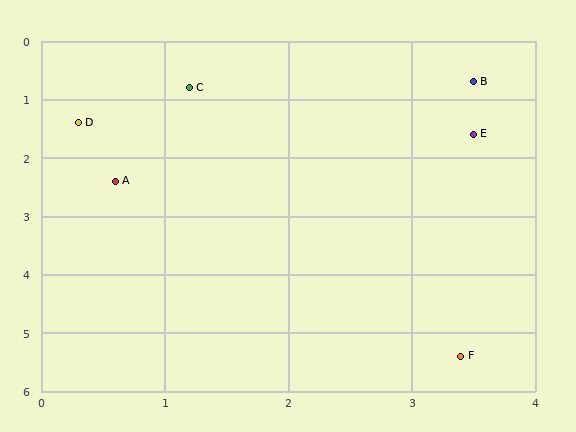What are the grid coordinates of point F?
Point F is at approximately (3.4, 5.4).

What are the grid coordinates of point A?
Point A is at approximately (0.6, 2.4).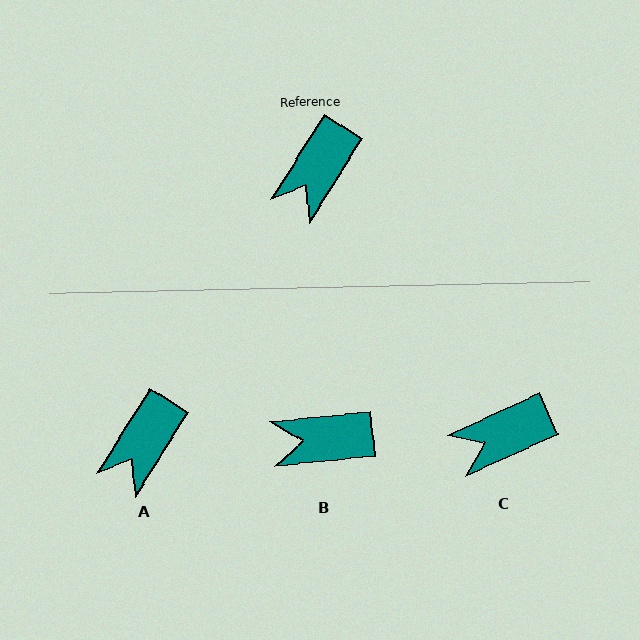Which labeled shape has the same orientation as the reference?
A.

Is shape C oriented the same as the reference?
No, it is off by about 33 degrees.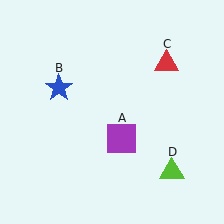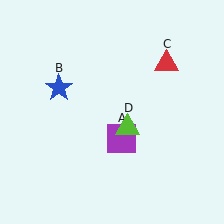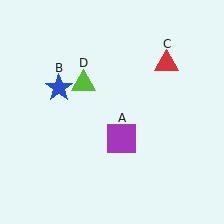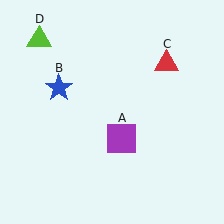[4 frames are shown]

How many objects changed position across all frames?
1 object changed position: lime triangle (object D).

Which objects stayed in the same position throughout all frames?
Purple square (object A) and blue star (object B) and red triangle (object C) remained stationary.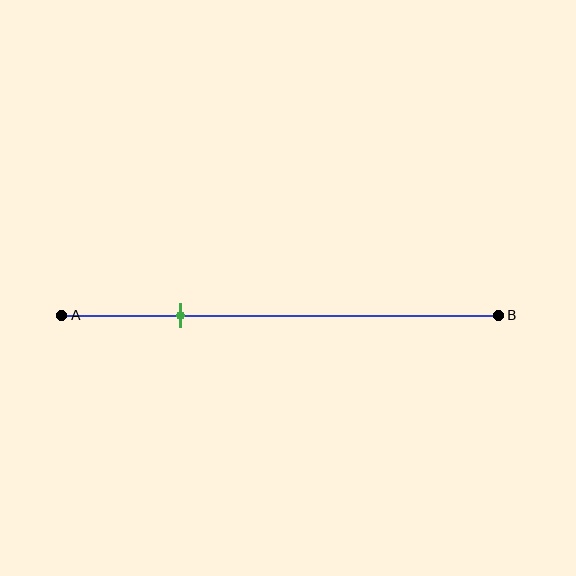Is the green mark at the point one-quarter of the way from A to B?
Yes, the mark is approximately at the one-quarter point.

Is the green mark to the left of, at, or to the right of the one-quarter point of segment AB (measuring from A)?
The green mark is approximately at the one-quarter point of segment AB.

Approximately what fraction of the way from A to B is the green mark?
The green mark is approximately 25% of the way from A to B.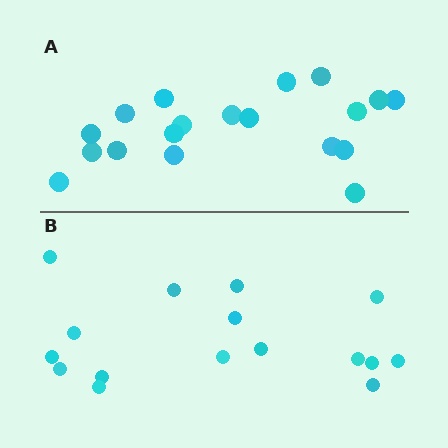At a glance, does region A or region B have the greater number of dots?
Region A (the top region) has more dots.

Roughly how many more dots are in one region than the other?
Region A has just a few more — roughly 2 or 3 more dots than region B.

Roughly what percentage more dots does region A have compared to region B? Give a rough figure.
About 20% more.